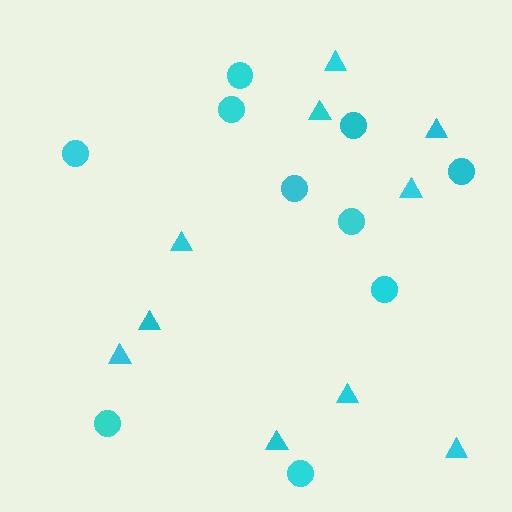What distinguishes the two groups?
There are 2 groups: one group of circles (10) and one group of triangles (10).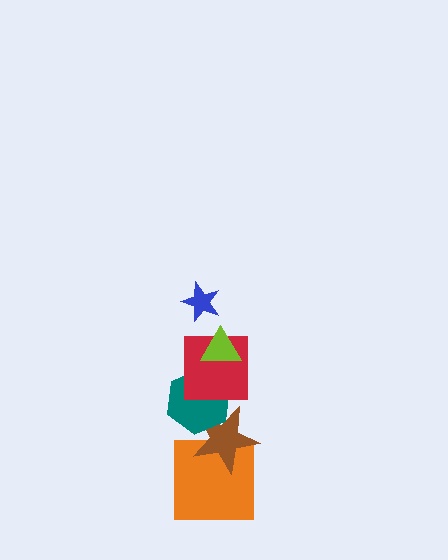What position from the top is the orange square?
The orange square is 6th from the top.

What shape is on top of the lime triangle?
The blue star is on top of the lime triangle.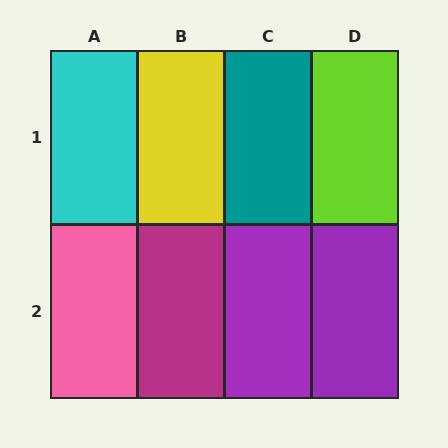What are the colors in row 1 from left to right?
Cyan, yellow, teal, lime.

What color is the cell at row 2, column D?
Purple.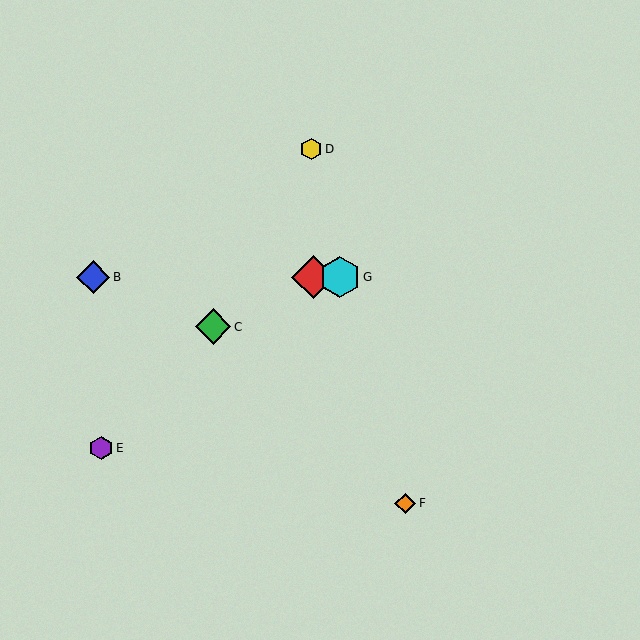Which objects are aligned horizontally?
Objects A, B, G are aligned horizontally.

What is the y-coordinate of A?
Object A is at y≈277.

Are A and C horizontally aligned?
No, A is at y≈277 and C is at y≈327.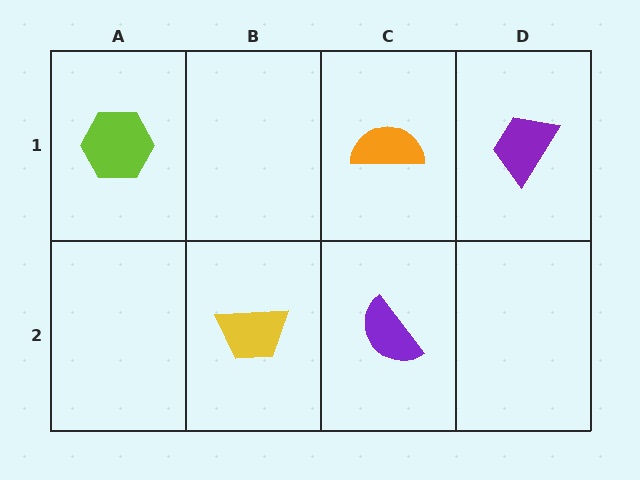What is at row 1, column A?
A lime hexagon.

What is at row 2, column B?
A yellow trapezoid.